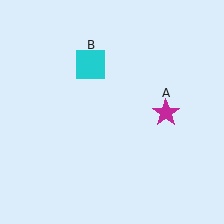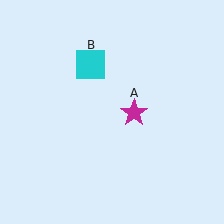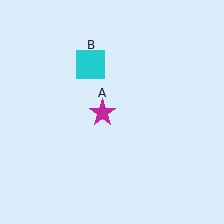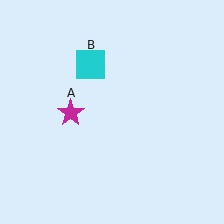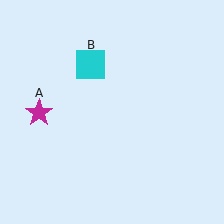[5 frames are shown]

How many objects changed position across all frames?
1 object changed position: magenta star (object A).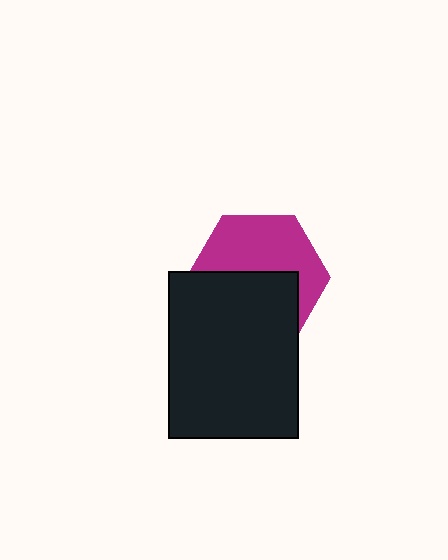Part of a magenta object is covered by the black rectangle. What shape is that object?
It is a hexagon.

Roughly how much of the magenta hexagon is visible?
About half of it is visible (roughly 51%).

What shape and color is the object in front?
The object in front is a black rectangle.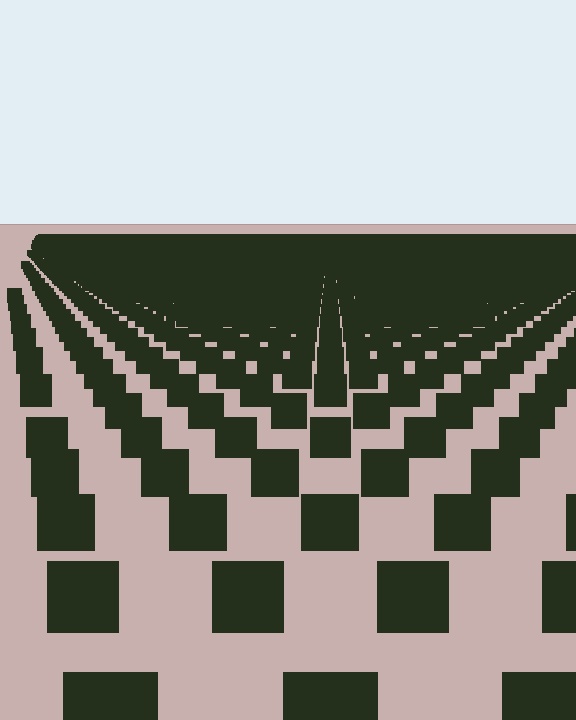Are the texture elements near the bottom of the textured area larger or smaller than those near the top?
Larger. Near the bottom, elements are closer to the viewer and appear at a bigger on-screen size.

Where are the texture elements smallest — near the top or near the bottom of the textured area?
Near the top.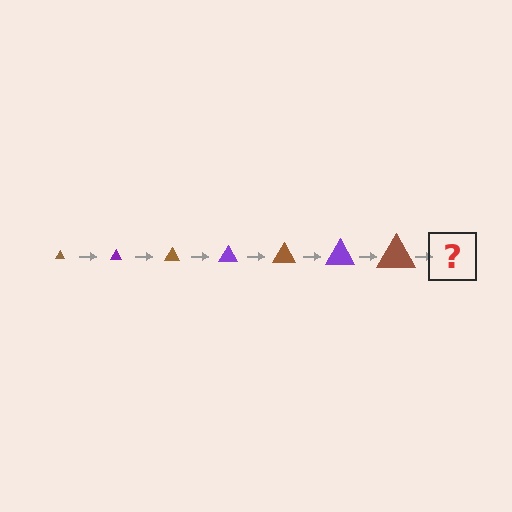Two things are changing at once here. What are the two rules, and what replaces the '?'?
The two rules are that the triangle grows larger each step and the color cycles through brown and purple. The '?' should be a purple triangle, larger than the previous one.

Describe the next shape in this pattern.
It should be a purple triangle, larger than the previous one.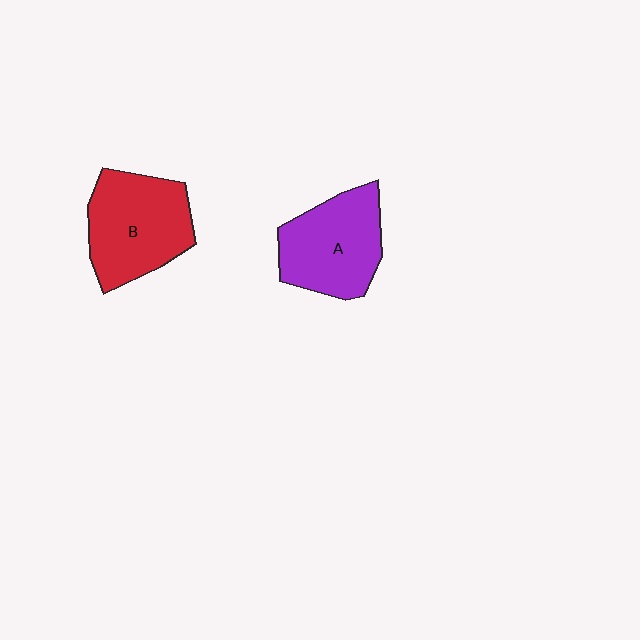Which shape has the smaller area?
Shape A (purple).